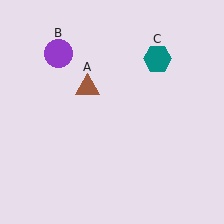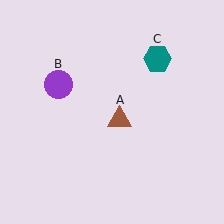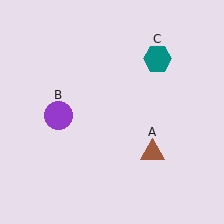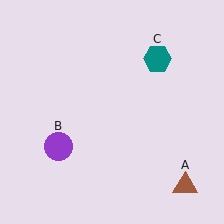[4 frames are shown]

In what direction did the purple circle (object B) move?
The purple circle (object B) moved down.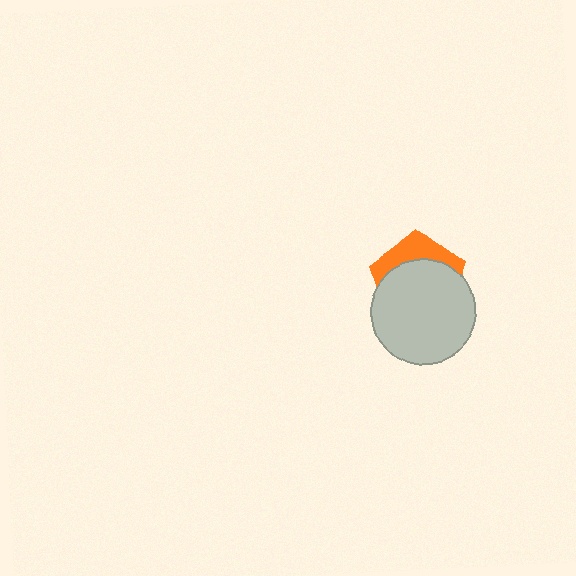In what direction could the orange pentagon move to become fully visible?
The orange pentagon could move up. That would shift it out from behind the light gray circle entirely.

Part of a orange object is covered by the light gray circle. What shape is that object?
It is a pentagon.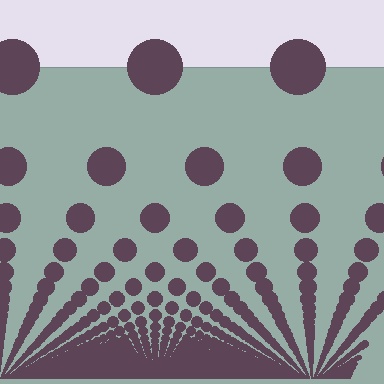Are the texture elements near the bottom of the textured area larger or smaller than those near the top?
Smaller. The gradient is inverted — elements near the bottom are smaller and denser.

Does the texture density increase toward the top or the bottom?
Density increases toward the bottom.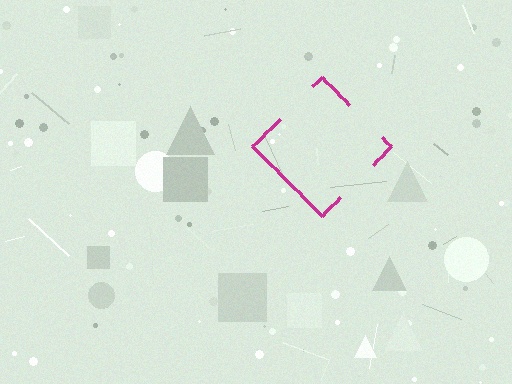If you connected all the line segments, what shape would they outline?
They would outline a diamond.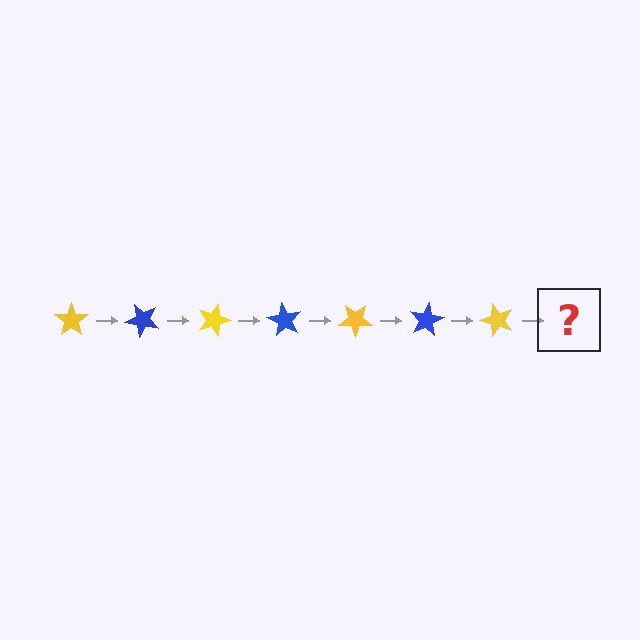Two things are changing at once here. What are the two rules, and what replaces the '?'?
The two rules are that it rotates 45 degrees each step and the color cycles through yellow and blue. The '?' should be a blue star, rotated 315 degrees from the start.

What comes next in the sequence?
The next element should be a blue star, rotated 315 degrees from the start.